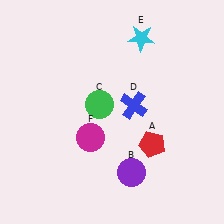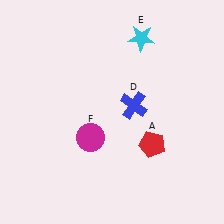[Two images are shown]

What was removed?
The green circle (C), the purple circle (B) were removed in Image 2.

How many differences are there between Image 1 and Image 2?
There are 2 differences between the two images.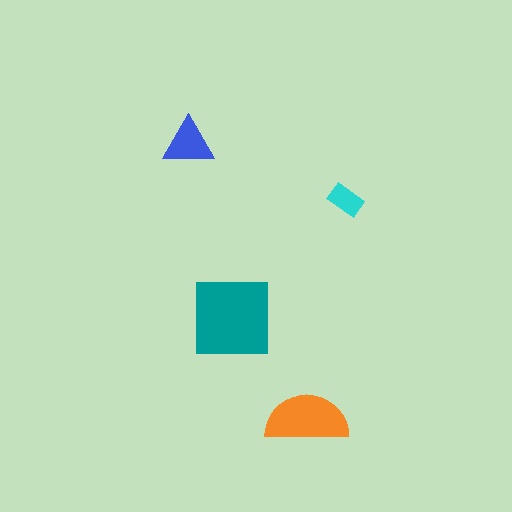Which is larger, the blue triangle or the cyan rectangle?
The blue triangle.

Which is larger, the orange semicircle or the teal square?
The teal square.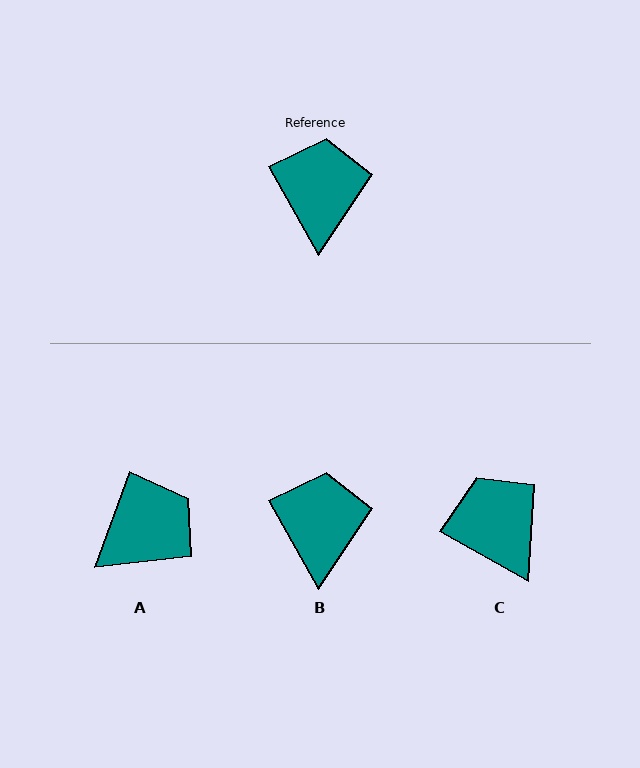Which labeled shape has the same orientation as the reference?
B.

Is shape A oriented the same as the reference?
No, it is off by about 50 degrees.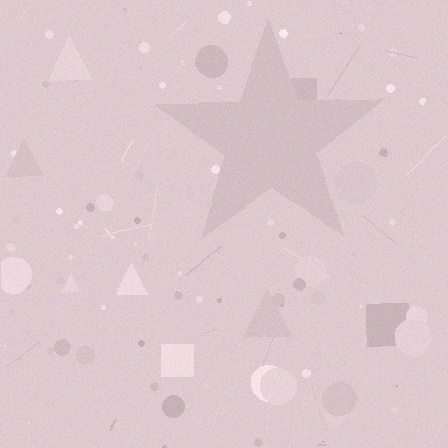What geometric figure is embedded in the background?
A star is embedded in the background.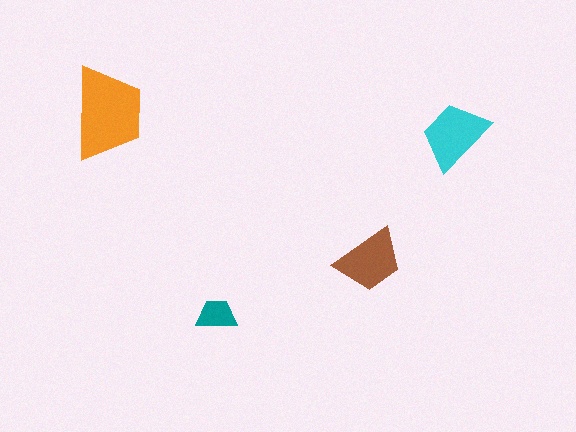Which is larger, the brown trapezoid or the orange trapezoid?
The orange one.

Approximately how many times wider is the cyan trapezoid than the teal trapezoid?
About 2 times wider.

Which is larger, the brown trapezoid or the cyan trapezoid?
The cyan one.